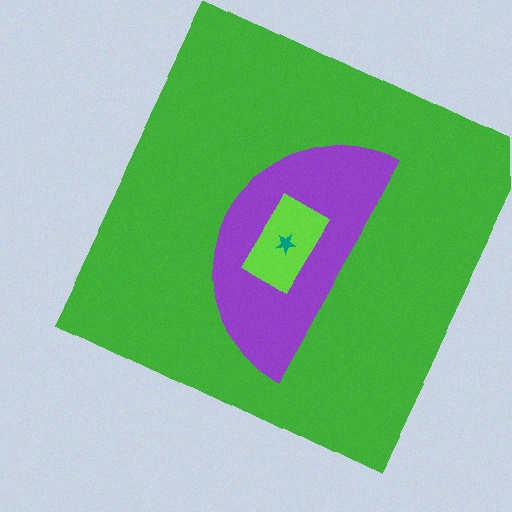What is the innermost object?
The teal star.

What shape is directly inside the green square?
The purple semicircle.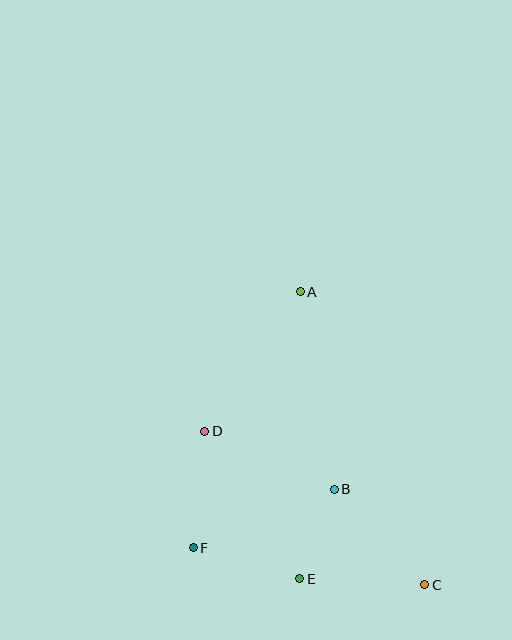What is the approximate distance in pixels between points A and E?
The distance between A and E is approximately 287 pixels.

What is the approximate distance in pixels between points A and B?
The distance between A and B is approximately 200 pixels.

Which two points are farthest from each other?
Points A and C are farthest from each other.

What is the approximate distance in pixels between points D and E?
The distance between D and E is approximately 175 pixels.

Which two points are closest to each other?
Points B and E are closest to each other.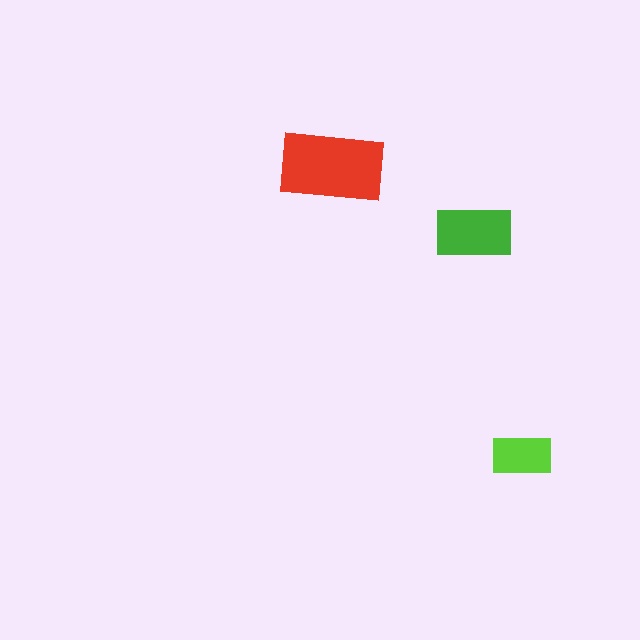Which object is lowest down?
The lime rectangle is bottommost.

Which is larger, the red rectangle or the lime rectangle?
The red one.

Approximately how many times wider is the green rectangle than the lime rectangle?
About 1.5 times wider.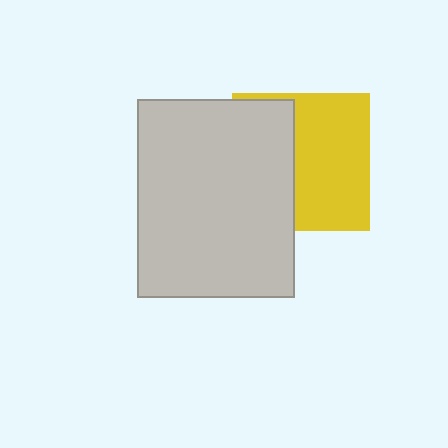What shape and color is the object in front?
The object in front is a light gray rectangle.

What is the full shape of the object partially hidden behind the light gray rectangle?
The partially hidden object is a yellow square.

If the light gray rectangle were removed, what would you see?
You would see the complete yellow square.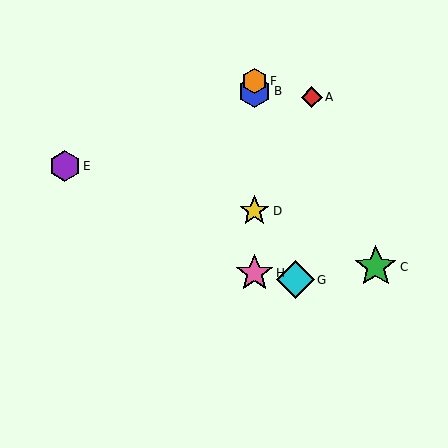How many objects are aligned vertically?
4 objects (B, D, F, H) are aligned vertically.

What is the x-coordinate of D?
Object D is at x≈254.